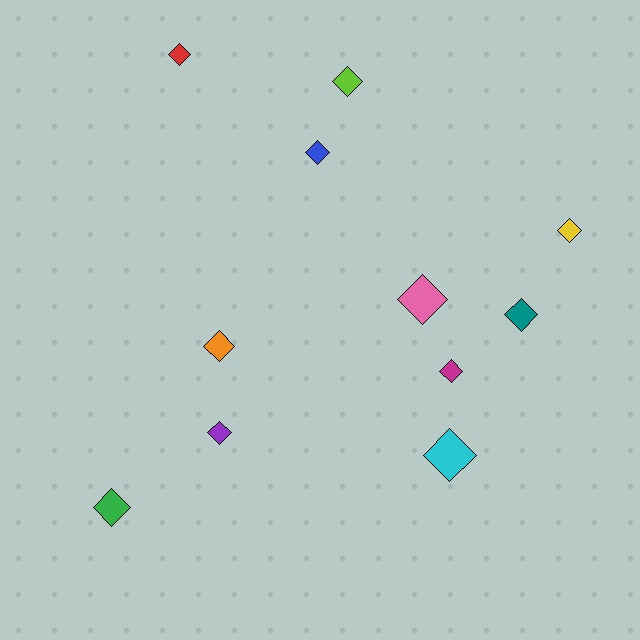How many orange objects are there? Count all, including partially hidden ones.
There is 1 orange object.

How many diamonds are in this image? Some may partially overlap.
There are 11 diamonds.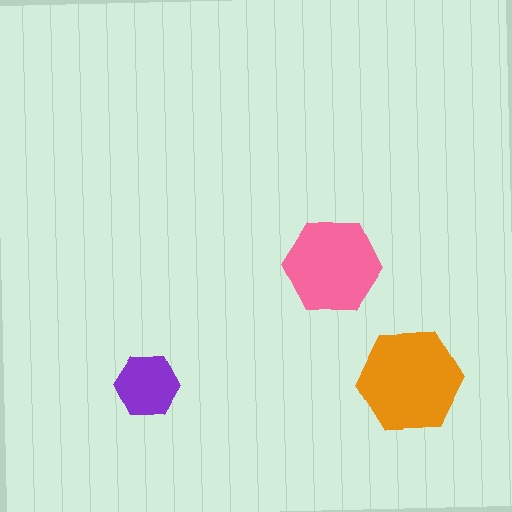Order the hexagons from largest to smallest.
the orange one, the pink one, the purple one.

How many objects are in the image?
There are 3 objects in the image.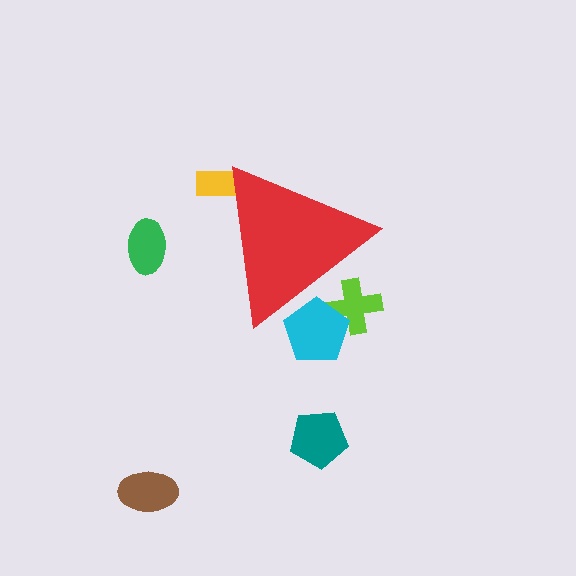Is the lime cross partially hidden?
Yes, the lime cross is partially hidden behind the red triangle.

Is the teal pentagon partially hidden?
No, the teal pentagon is fully visible.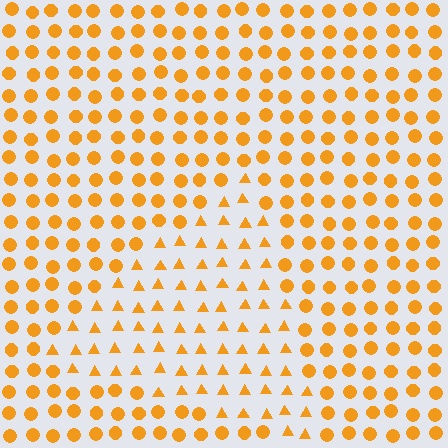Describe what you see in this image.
The image is filled with small orange elements arranged in a uniform grid. A triangle-shaped region contains triangles, while the surrounding area contains circles. The boundary is defined purely by the change in element shape.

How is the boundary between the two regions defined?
The boundary is defined by a change in element shape: triangles inside vs. circles outside. All elements share the same color and spacing.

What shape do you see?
I see a triangle.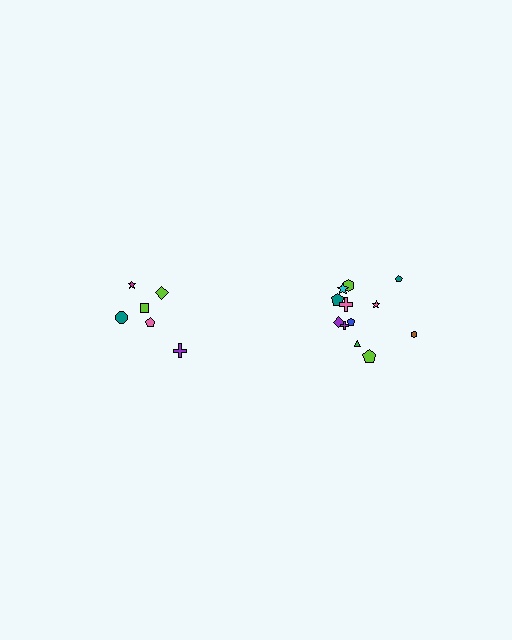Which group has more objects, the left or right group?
The right group.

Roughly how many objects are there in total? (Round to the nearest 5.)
Roughly 20 objects in total.